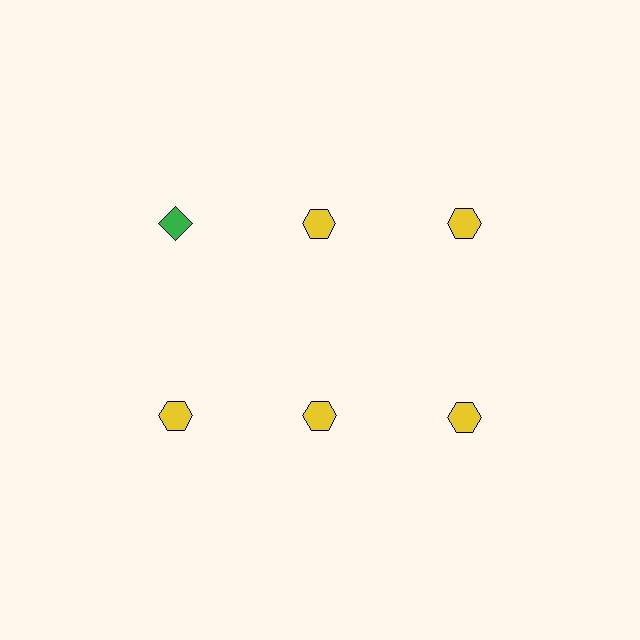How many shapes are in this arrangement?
There are 6 shapes arranged in a grid pattern.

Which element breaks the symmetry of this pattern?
The green diamond in the top row, leftmost column breaks the symmetry. All other shapes are yellow hexagons.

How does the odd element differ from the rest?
It differs in both color (green instead of yellow) and shape (diamond instead of hexagon).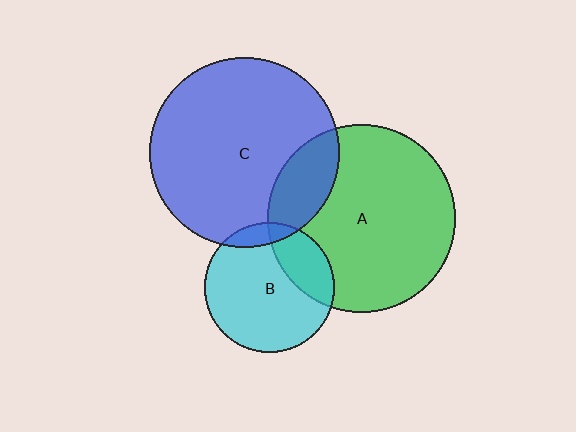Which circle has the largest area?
Circle C (blue).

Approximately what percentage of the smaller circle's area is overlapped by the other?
Approximately 25%.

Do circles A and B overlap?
Yes.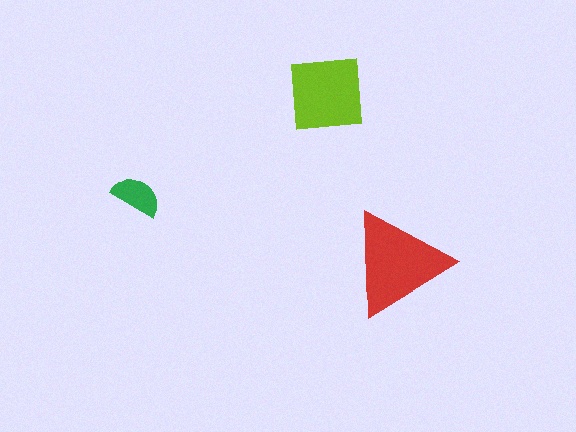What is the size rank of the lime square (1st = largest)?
2nd.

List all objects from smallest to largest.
The green semicircle, the lime square, the red triangle.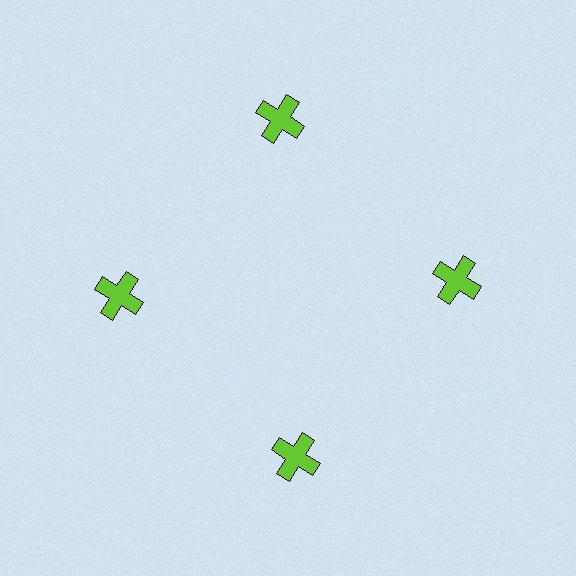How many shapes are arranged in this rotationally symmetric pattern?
There are 4 shapes, arranged in 4 groups of 1.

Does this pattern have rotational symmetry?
Yes, this pattern has 4-fold rotational symmetry. It looks the same after rotating 90 degrees around the center.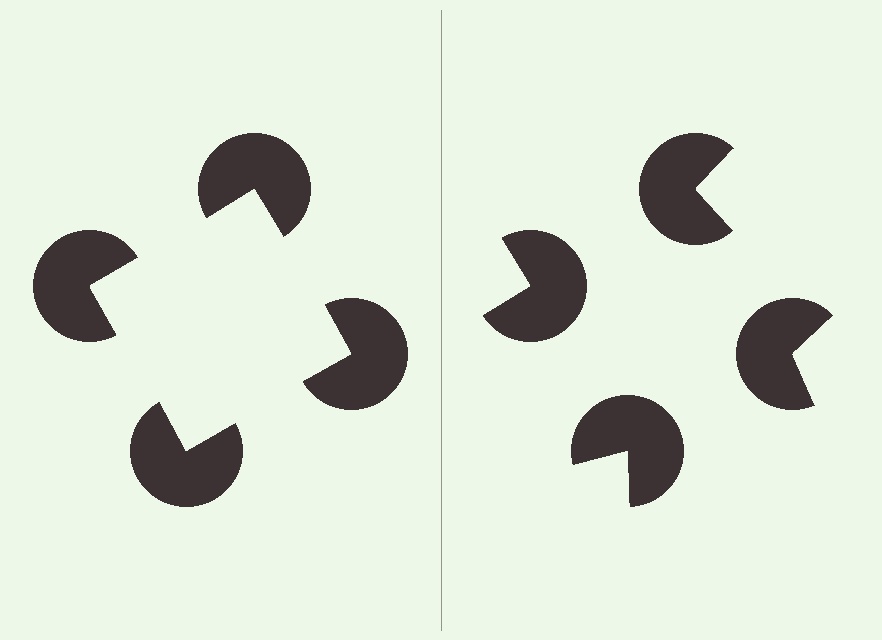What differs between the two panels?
The pac-man discs are positioned identically on both sides; only the wedge orientations differ. On the left they align to a square; on the right they are misaligned.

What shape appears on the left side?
An illusory square.